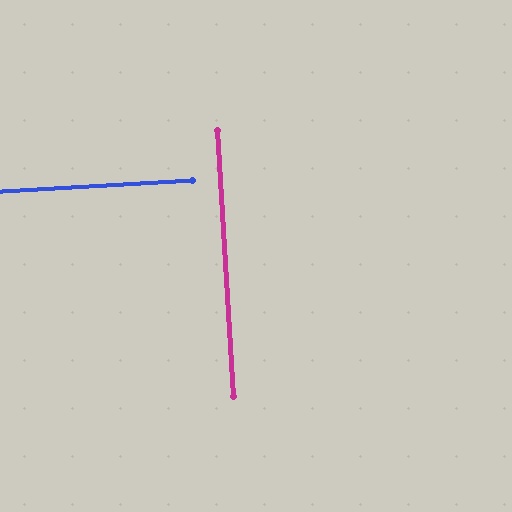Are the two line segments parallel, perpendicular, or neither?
Perpendicular — they meet at approximately 90°.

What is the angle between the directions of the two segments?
Approximately 90 degrees.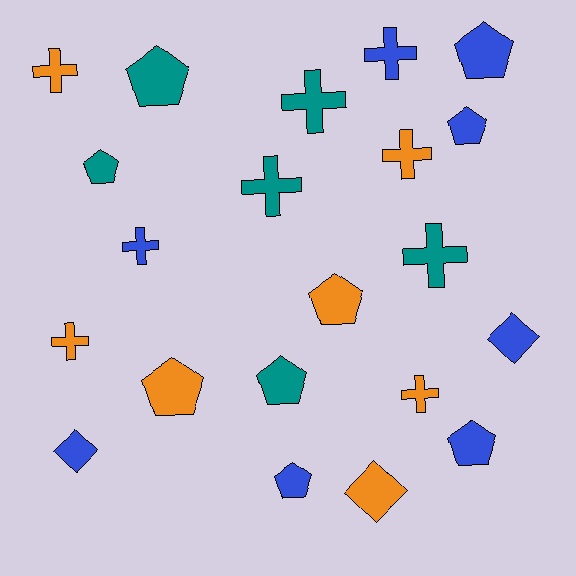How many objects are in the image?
There are 21 objects.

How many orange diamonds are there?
There is 1 orange diamond.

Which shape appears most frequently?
Cross, with 9 objects.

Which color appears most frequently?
Blue, with 8 objects.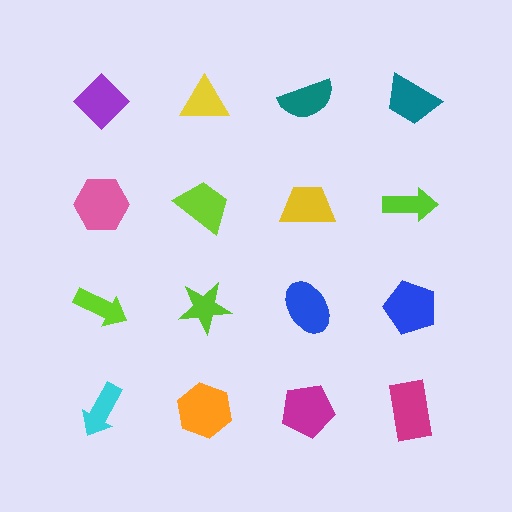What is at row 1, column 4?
A teal trapezoid.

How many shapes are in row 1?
4 shapes.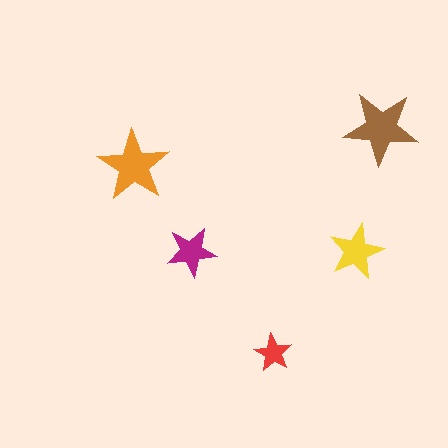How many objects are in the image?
There are 5 objects in the image.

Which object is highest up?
The brown star is topmost.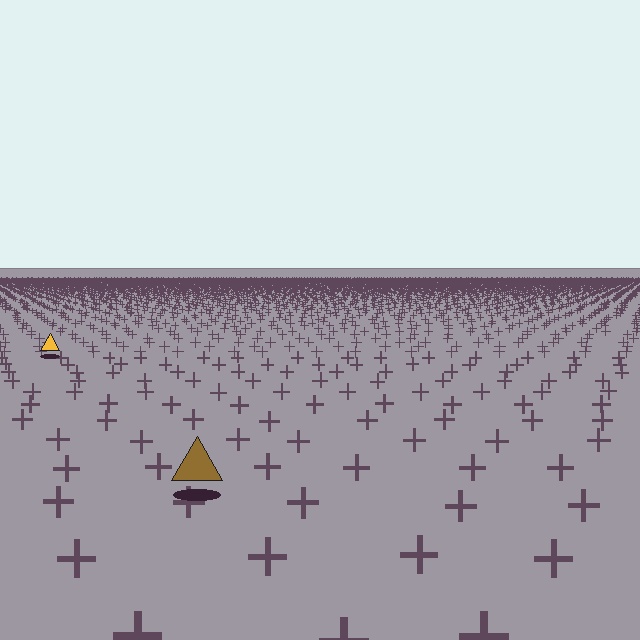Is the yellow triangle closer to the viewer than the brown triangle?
No. The brown triangle is closer — you can tell from the texture gradient: the ground texture is coarser near it.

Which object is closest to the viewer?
The brown triangle is closest. The texture marks near it are larger and more spread out.